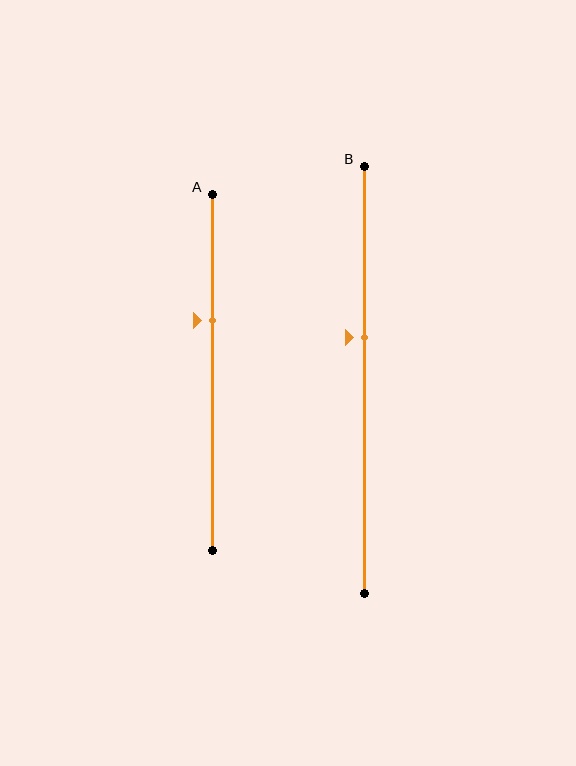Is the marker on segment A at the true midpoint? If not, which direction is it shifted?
No, the marker on segment A is shifted upward by about 14% of the segment length.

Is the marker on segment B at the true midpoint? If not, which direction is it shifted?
No, the marker on segment B is shifted upward by about 10% of the segment length.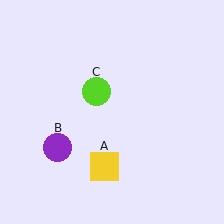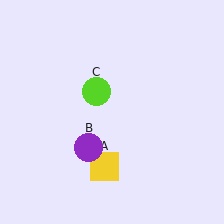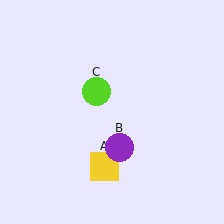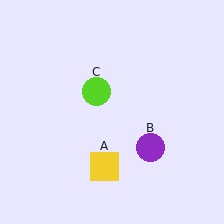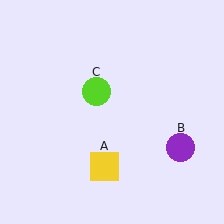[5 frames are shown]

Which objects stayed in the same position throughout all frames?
Yellow square (object A) and lime circle (object C) remained stationary.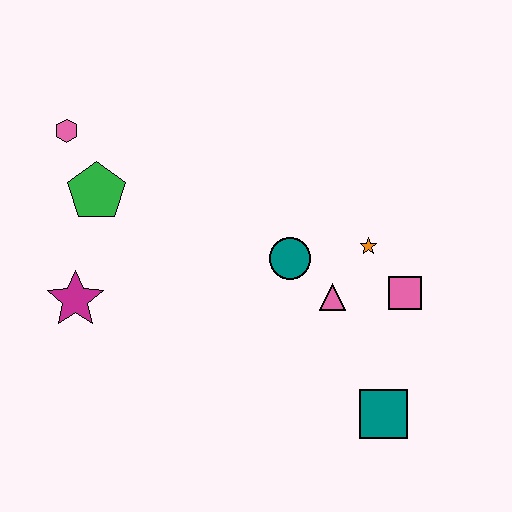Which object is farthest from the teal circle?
The pink hexagon is farthest from the teal circle.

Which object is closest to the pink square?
The orange star is closest to the pink square.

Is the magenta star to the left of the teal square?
Yes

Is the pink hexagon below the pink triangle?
No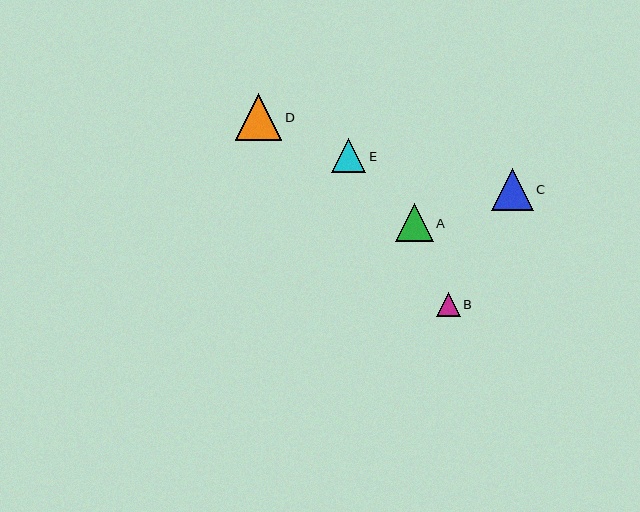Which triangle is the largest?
Triangle D is the largest with a size of approximately 46 pixels.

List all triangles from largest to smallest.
From largest to smallest: D, C, A, E, B.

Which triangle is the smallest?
Triangle B is the smallest with a size of approximately 24 pixels.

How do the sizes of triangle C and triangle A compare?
Triangle C and triangle A are approximately the same size.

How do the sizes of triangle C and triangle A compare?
Triangle C and triangle A are approximately the same size.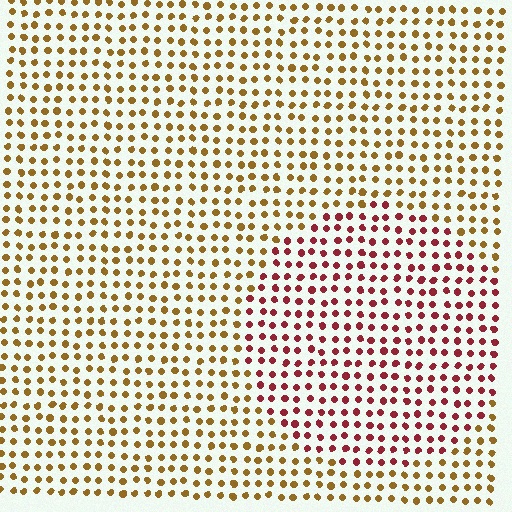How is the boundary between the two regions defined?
The boundary is defined purely by a slight shift in hue (about 49 degrees). Spacing, size, and orientation are identical on both sides.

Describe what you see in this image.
The image is filled with small brown elements in a uniform arrangement. A circle-shaped region is visible where the elements are tinted to a slightly different hue, forming a subtle color boundary.